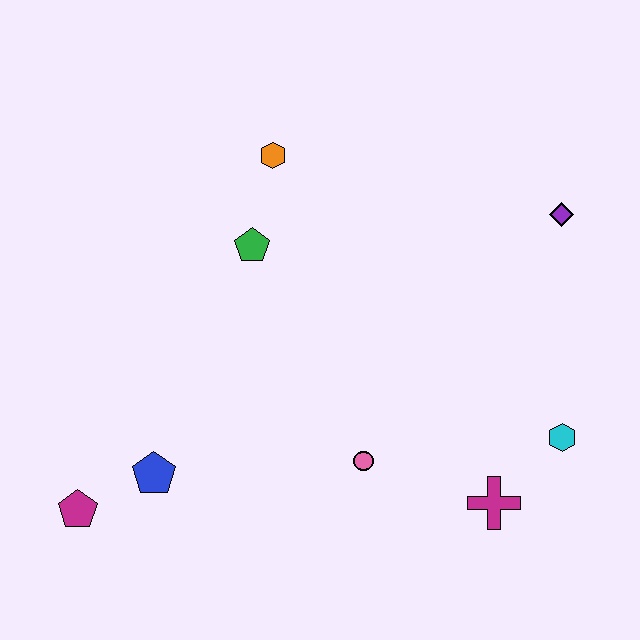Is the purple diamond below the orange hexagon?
Yes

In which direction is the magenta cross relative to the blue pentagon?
The magenta cross is to the right of the blue pentagon.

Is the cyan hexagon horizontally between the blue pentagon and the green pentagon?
No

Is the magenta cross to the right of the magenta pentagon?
Yes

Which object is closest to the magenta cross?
The cyan hexagon is closest to the magenta cross.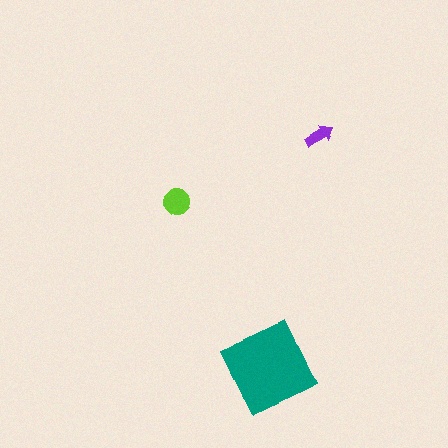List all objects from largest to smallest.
The teal square, the lime circle, the purple arrow.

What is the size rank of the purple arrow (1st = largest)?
3rd.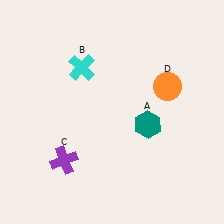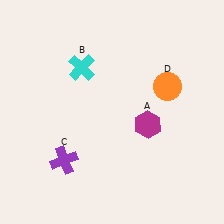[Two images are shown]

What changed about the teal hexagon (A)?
In Image 1, A is teal. In Image 2, it changed to magenta.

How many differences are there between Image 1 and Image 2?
There is 1 difference between the two images.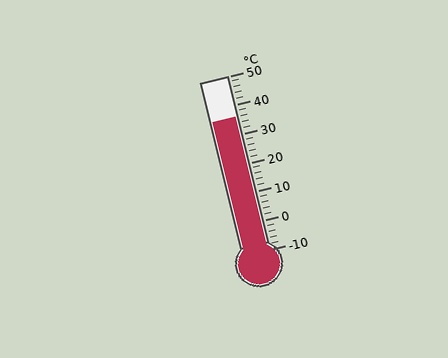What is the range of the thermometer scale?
The thermometer scale ranges from -10°C to 50°C.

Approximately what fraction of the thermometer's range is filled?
The thermometer is filled to approximately 75% of its range.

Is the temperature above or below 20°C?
The temperature is above 20°C.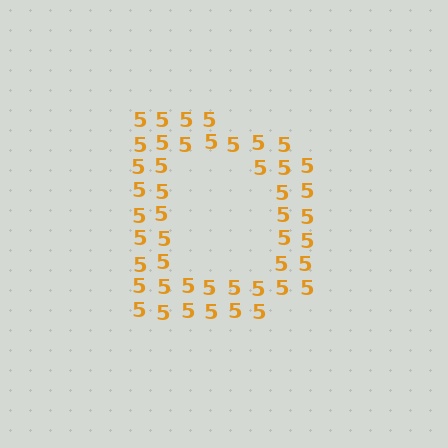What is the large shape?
The large shape is the letter D.